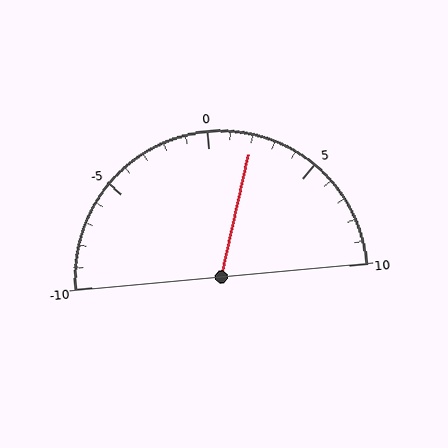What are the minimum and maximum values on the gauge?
The gauge ranges from -10 to 10.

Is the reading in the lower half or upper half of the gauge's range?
The reading is in the upper half of the range (-10 to 10).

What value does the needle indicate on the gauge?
The needle indicates approximately 2.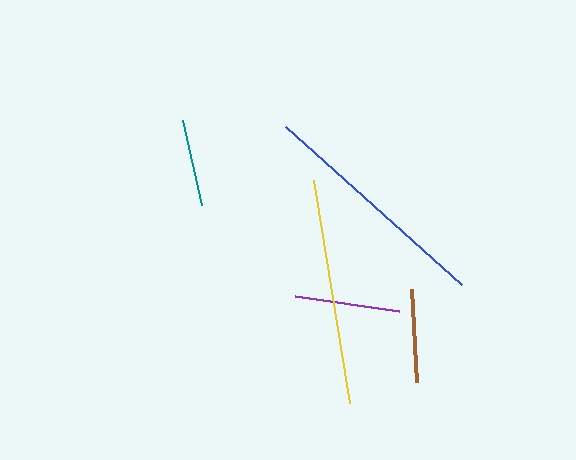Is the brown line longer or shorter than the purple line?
The purple line is longer than the brown line.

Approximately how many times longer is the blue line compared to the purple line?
The blue line is approximately 2.3 times the length of the purple line.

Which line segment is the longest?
The blue line is the longest at approximately 237 pixels.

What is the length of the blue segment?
The blue segment is approximately 237 pixels long.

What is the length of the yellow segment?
The yellow segment is approximately 226 pixels long.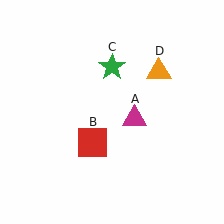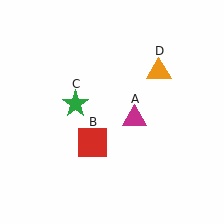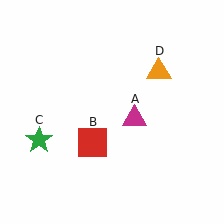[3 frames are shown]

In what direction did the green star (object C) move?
The green star (object C) moved down and to the left.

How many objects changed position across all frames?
1 object changed position: green star (object C).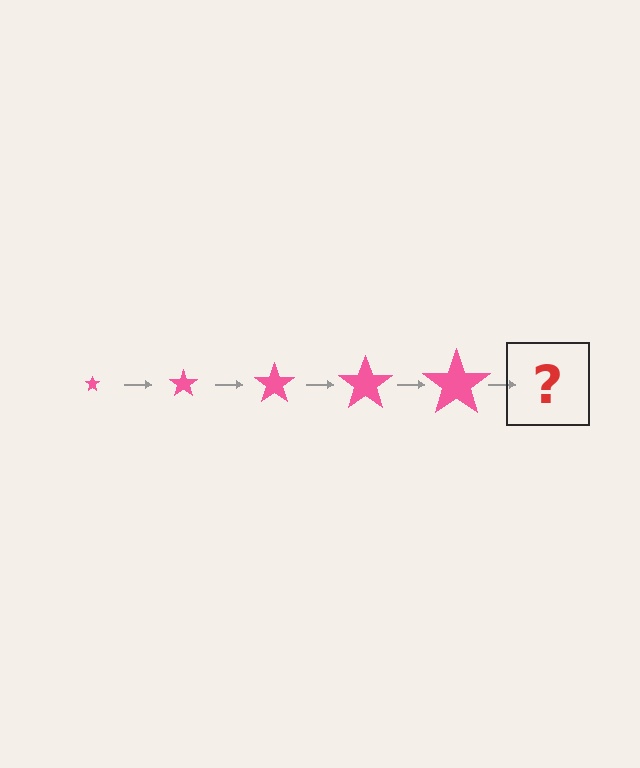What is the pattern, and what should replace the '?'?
The pattern is that the star gets progressively larger each step. The '?' should be a pink star, larger than the previous one.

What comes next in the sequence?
The next element should be a pink star, larger than the previous one.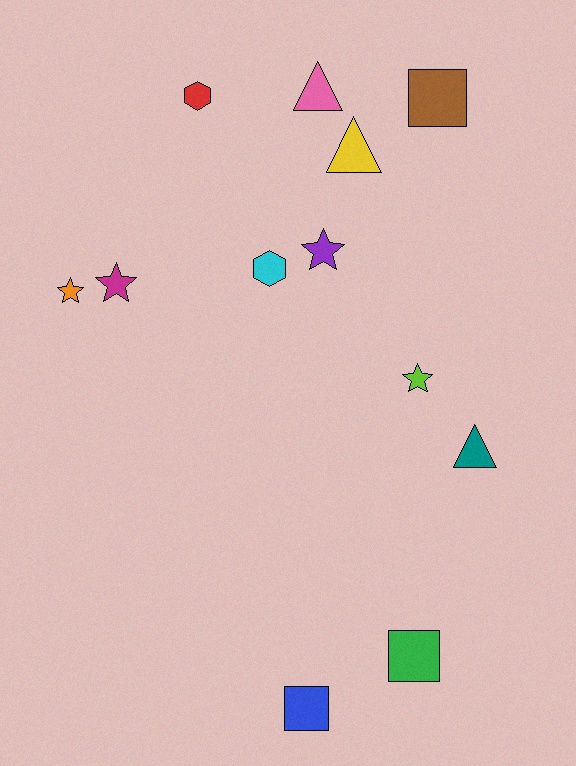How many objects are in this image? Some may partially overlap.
There are 12 objects.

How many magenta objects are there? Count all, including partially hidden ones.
There is 1 magenta object.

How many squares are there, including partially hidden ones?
There are 3 squares.